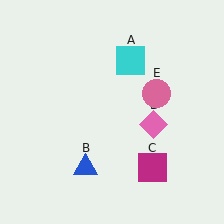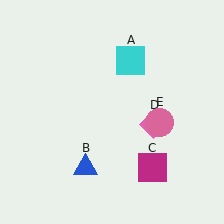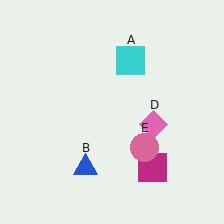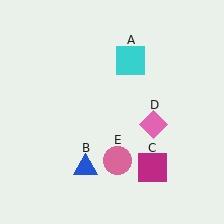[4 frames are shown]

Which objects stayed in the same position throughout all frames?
Cyan square (object A) and blue triangle (object B) and magenta square (object C) and pink diamond (object D) remained stationary.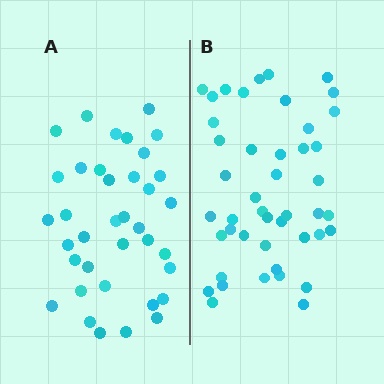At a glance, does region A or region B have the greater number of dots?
Region B (the right region) has more dots.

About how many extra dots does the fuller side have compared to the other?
Region B has roughly 8 or so more dots than region A.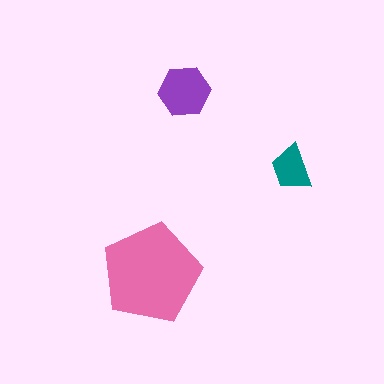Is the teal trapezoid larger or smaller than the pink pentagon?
Smaller.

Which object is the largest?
The pink pentagon.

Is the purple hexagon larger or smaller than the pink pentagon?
Smaller.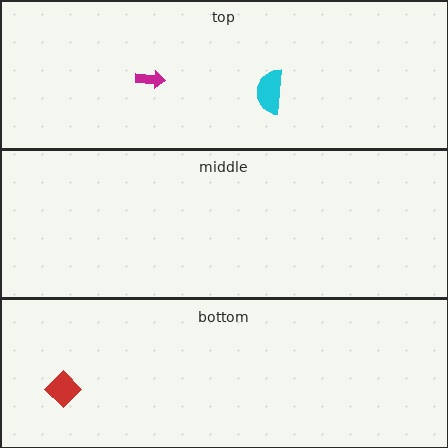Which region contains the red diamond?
The bottom region.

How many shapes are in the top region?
2.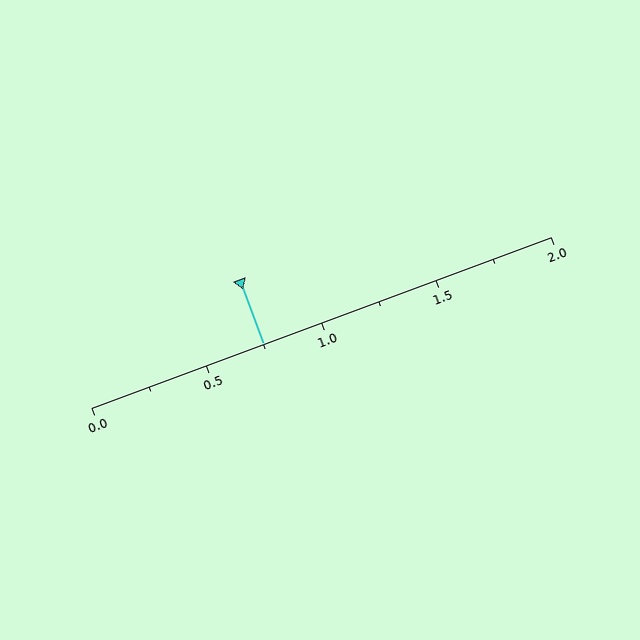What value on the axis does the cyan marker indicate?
The marker indicates approximately 0.75.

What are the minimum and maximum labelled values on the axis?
The axis runs from 0.0 to 2.0.